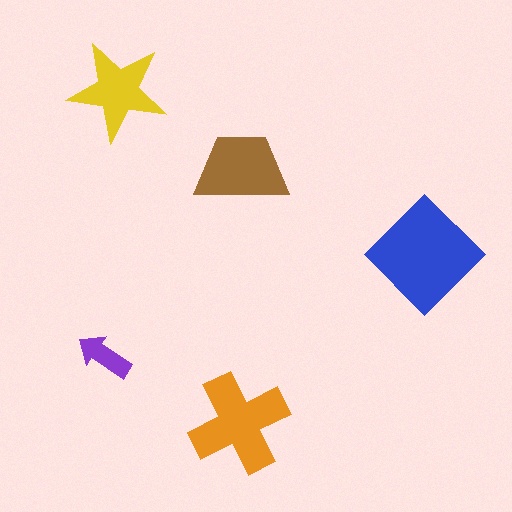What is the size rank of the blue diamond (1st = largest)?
1st.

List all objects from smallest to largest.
The purple arrow, the yellow star, the brown trapezoid, the orange cross, the blue diamond.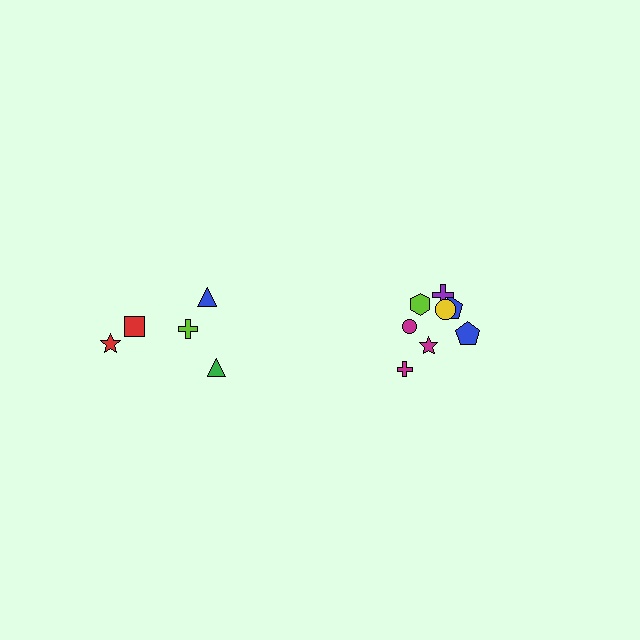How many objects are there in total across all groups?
There are 13 objects.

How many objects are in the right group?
There are 8 objects.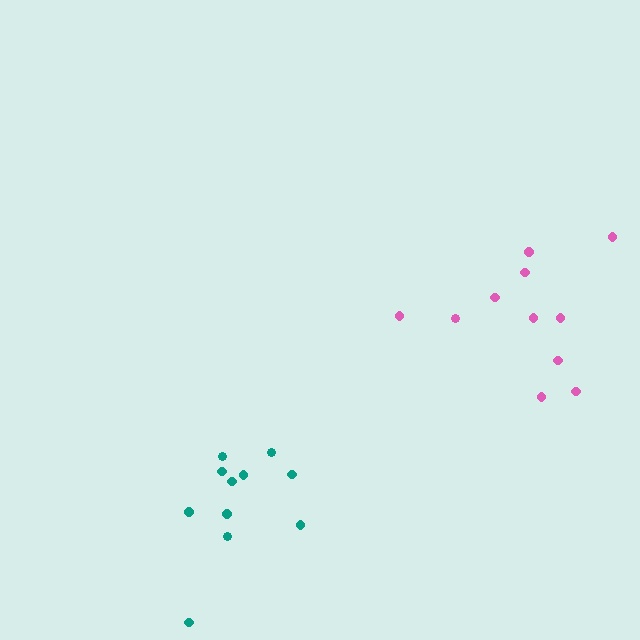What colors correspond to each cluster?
The clusters are colored: teal, pink.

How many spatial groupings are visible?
There are 2 spatial groupings.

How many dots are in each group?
Group 1: 11 dots, Group 2: 11 dots (22 total).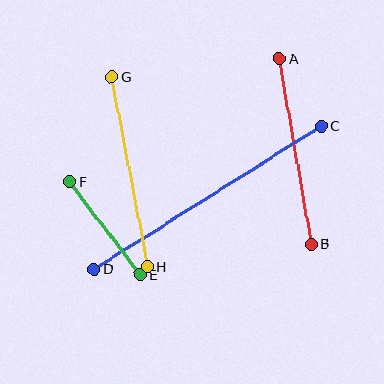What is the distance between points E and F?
The distance is approximately 117 pixels.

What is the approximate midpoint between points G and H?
The midpoint is at approximately (130, 172) pixels.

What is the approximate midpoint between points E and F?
The midpoint is at approximately (105, 228) pixels.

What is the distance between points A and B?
The distance is approximately 188 pixels.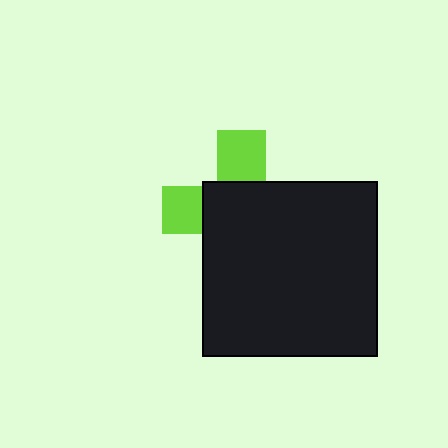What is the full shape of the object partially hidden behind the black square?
The partially hidden object is a lime cross.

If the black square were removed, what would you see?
You would see the complete lime cross.